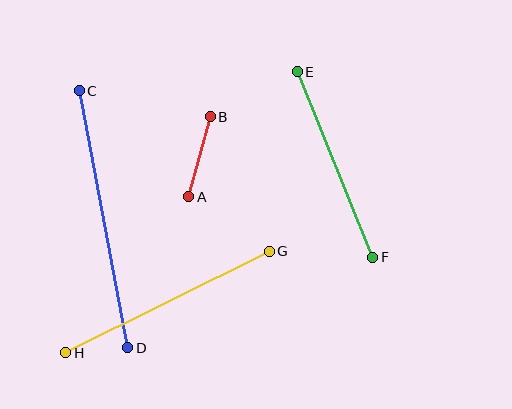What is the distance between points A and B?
The distance is approximately 83 pixels.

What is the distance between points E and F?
The distance is approximately 200 pixels.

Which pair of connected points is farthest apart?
Points C and D are farthest apart.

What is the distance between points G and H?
The distance is approximately 227 pixels.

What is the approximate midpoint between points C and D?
The midpoint is at approximately (103, 219) pixels.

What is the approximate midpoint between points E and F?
The midpoint is at approximately (335, 165) pixels.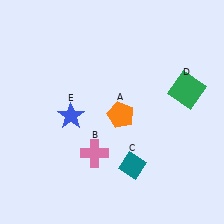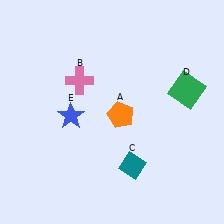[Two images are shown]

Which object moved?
The pink cross (B) moved up.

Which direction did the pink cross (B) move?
The pink cross (B) moved up.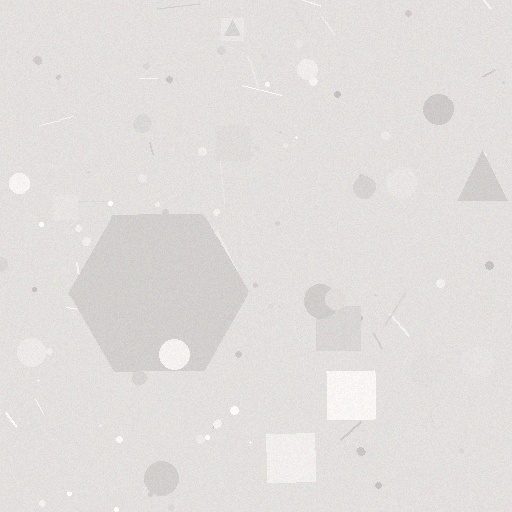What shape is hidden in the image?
A hexagon is hidden in the image.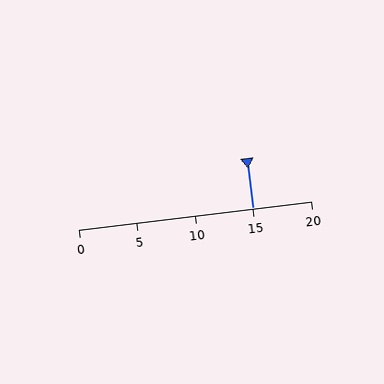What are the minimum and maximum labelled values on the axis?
The axis runs from 0 to 20.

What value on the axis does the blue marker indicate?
The marker indicates approximately 15.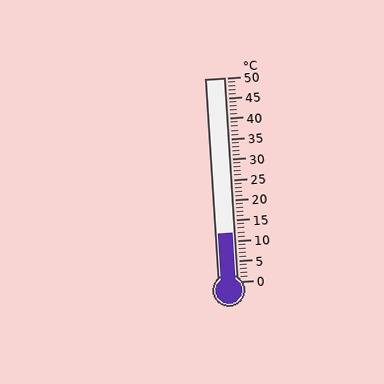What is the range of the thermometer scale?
The thermometer scale ranges from 0°C to 50°C.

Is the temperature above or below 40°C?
The temperature is below 40°C.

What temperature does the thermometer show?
The thermometer shows approximately 12°C.